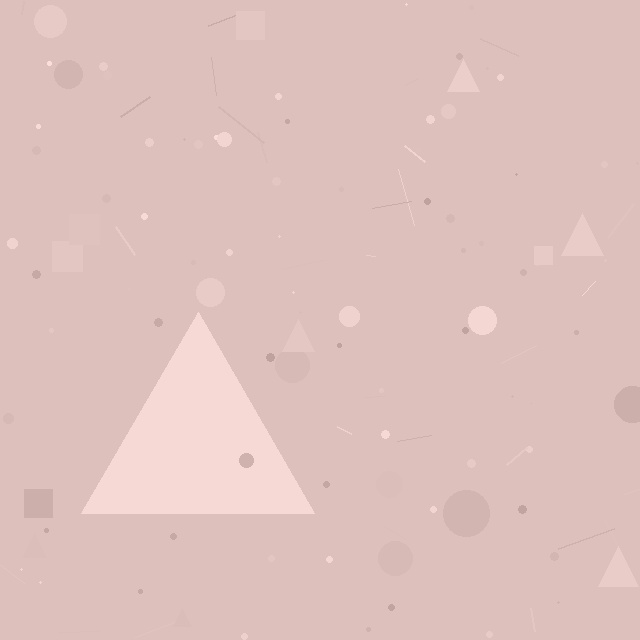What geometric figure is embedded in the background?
A triangle is embedded in the background.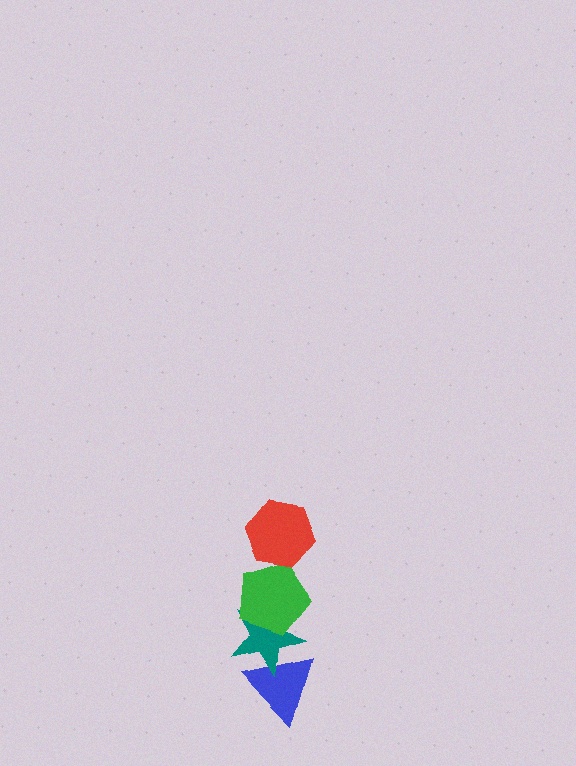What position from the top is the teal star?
The teal star is 3rd from the top.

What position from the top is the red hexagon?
The red hexagon is 1st from the top.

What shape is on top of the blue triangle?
The teal star is on top of the blue triangle.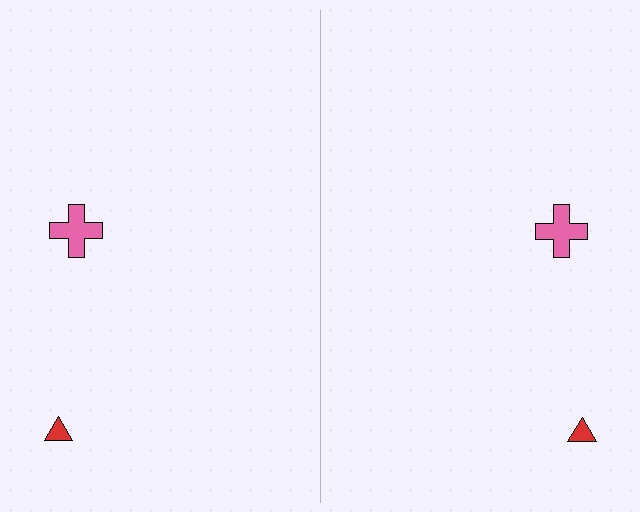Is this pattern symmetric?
Yes, this pattern has bilateral (reflection) symmetry.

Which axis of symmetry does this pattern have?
The pattern has a vertical axis of symmetry running through the center of the image.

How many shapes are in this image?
There are 4 shapes in this image.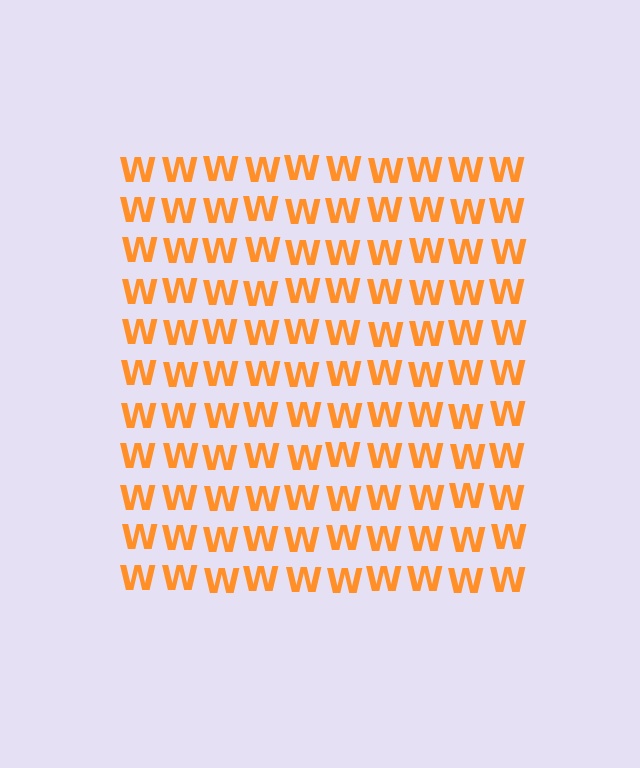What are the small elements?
The small elements are letter W's.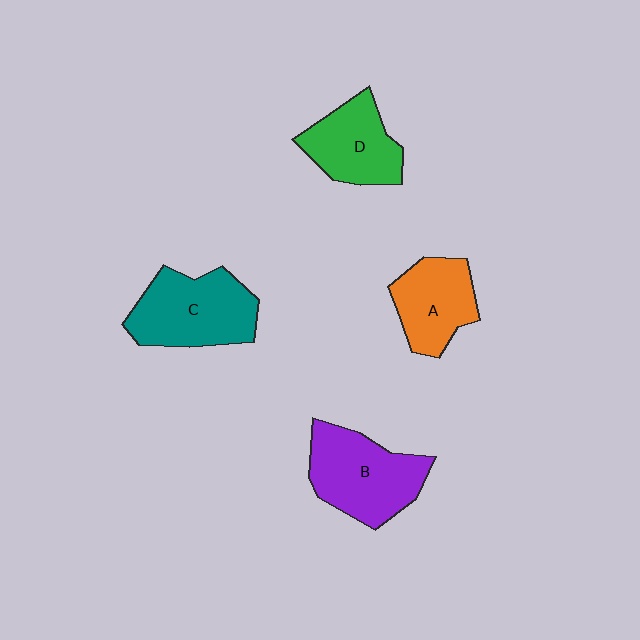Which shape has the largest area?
Shape C (teal).